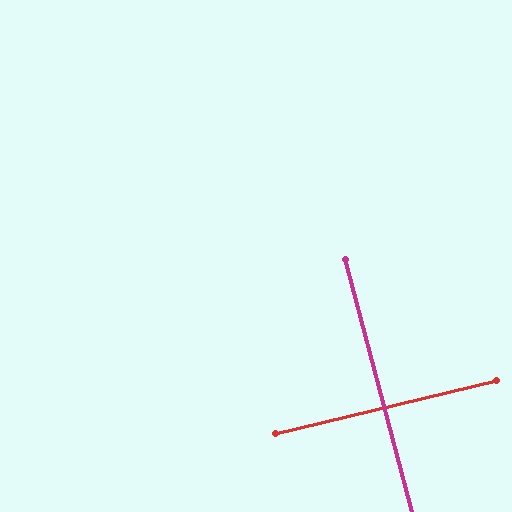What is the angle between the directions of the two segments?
Approximately 89 degrees.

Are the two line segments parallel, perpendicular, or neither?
Perpendicular — they meet at approximately 89°.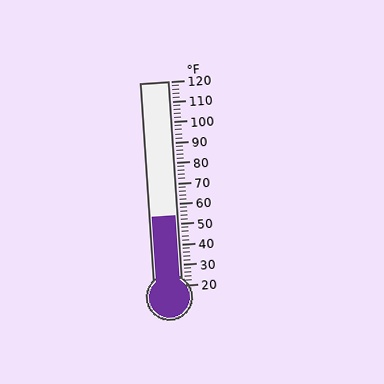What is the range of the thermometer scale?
The thermometer scale ranges from 20°F to 120°F.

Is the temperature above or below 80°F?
The temperature is below 80°F.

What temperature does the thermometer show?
The thermometer shows approximately 54°F.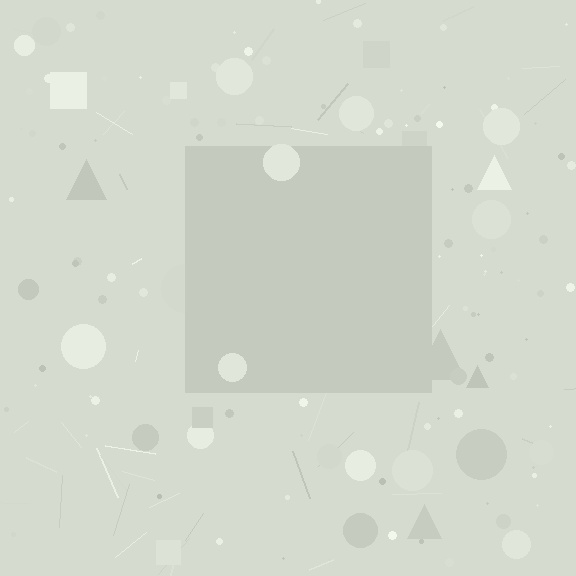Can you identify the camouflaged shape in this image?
The camouflaged shape is a square.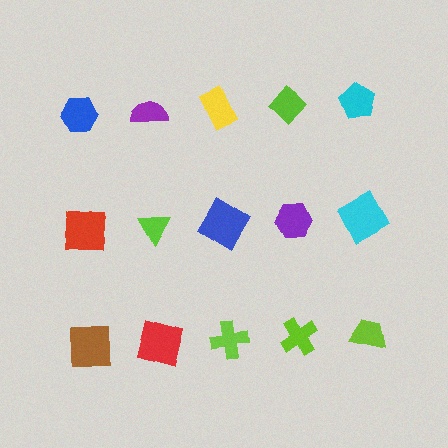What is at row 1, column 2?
A purple semicircle.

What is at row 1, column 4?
A lime diamond.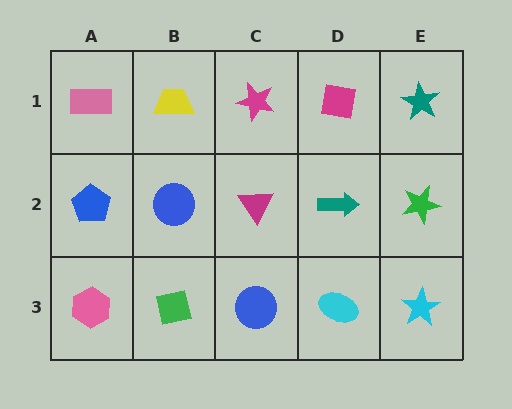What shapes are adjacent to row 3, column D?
A teal arrow (row 2, column D), a blue circle (row 3, column C), a cyan star (row 3, column E).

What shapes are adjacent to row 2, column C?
A magenta star (row 1, column C), a blue circle (row 3, column C), a blue circle (row 2, column B), a teal arrow (row 2, column D).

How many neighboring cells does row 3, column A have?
2.